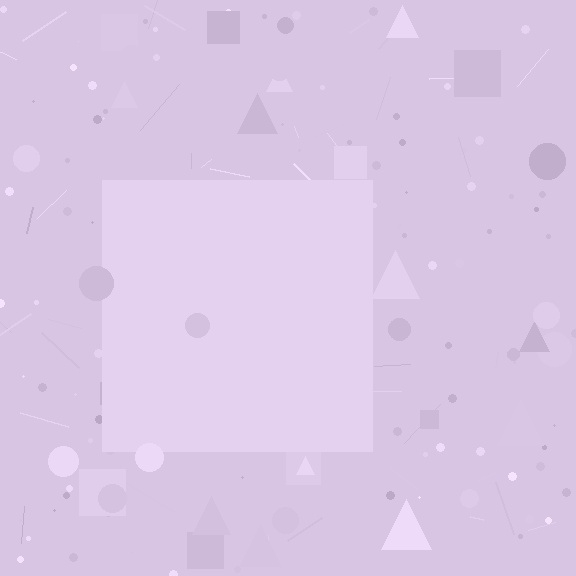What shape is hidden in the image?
A square is hidden in the image.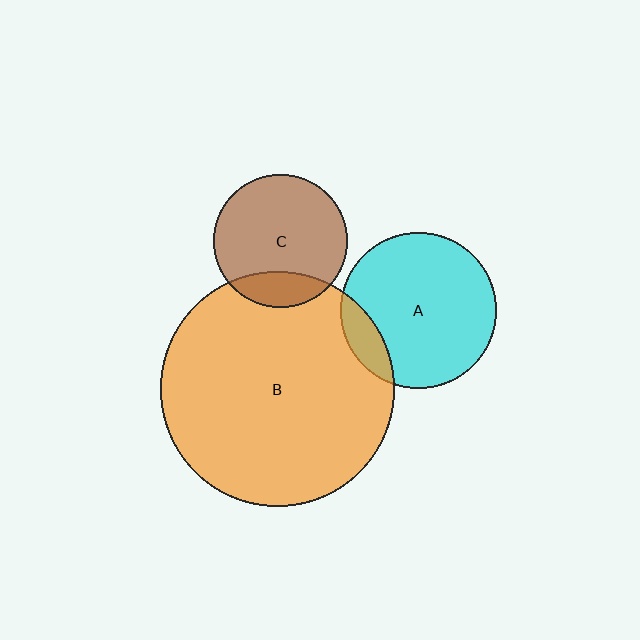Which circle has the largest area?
Circle B (orange).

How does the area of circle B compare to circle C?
Approximately 3.1 times.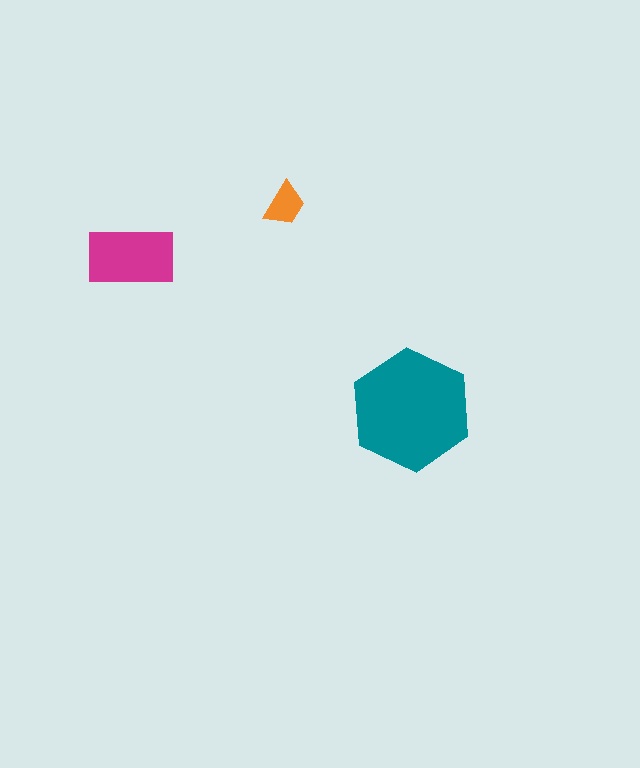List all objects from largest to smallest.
The teal hexagon, the magenta rectangle, the orange trapezoid.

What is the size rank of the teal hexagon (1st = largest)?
1st.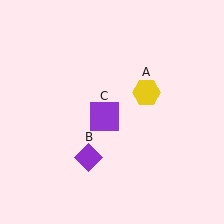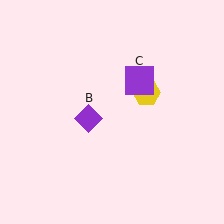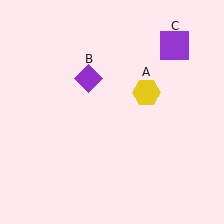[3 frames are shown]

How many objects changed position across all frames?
2 objects changed position: purple diamond (object B), purple square (object C).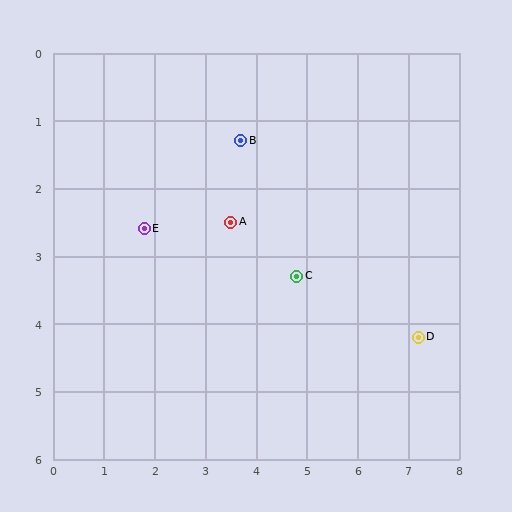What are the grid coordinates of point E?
Point E is at approximately (1.8, 2.6).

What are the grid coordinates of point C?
Point C is at approximately (4.8, 3.3).